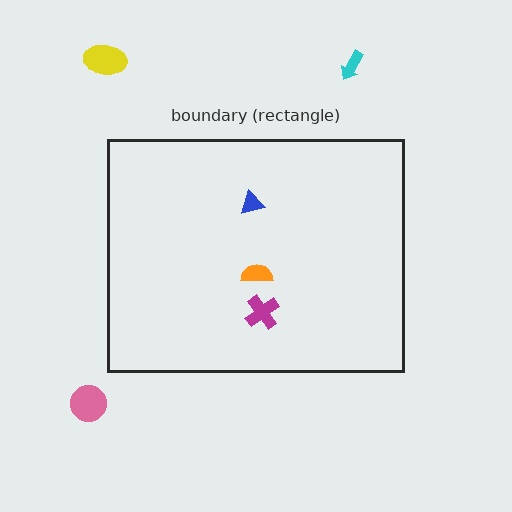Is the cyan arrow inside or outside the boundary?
Outside.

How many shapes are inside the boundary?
3 inside, 3 outside.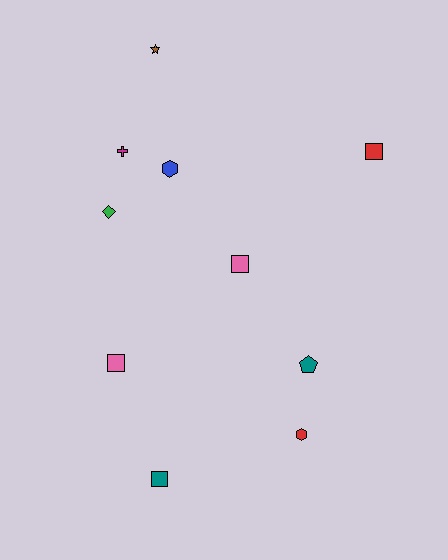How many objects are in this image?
There are 10 objects.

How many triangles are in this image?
There are no triangles.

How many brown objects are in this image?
There is 1 brown object.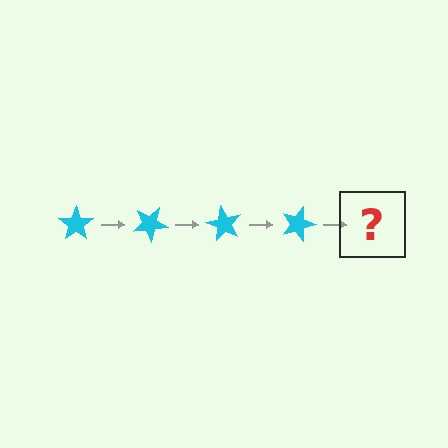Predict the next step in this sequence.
The next step is a cyan star rotated 120 degrees.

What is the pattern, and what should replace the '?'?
The pattern is that the star rotates 30 degrees each step. The '?' should be a cyan star rotated 120 degrees.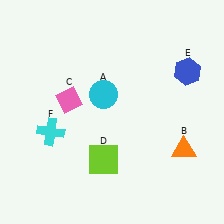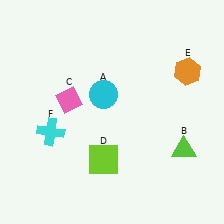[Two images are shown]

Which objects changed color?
B changed from orange to lime. E changed from blue to orange.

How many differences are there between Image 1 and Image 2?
There are 2 differences between the two images.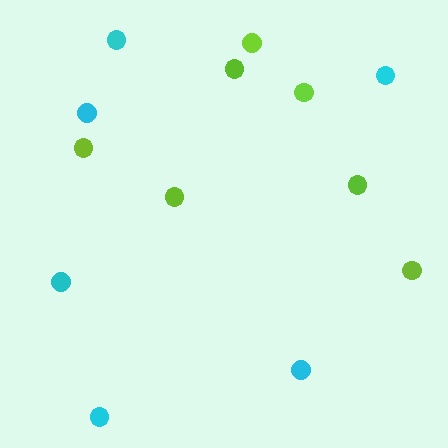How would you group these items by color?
There are 2 groups: one group of cyan circles (6) and one group of lime circles (7).